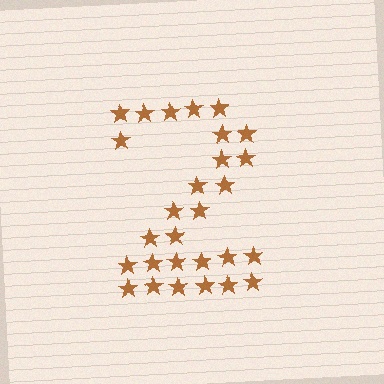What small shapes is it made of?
It is made of small stars.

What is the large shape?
The large shape is the digit 2.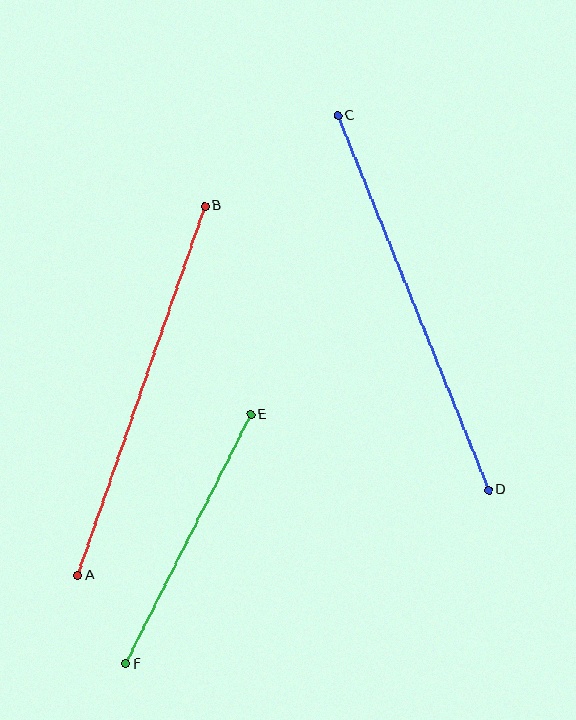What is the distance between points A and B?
The distance is approximately 391 pixels.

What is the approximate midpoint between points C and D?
The midpoint is at approximately (413, 303) pixels.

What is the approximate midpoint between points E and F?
The midpoint is at approximately (188, 539) pixels.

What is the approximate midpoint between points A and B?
The midpoint is at approximately (141, 391) pixels.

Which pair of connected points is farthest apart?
Points C and D are farthest apart.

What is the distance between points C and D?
The distance is approximately 403 pixels.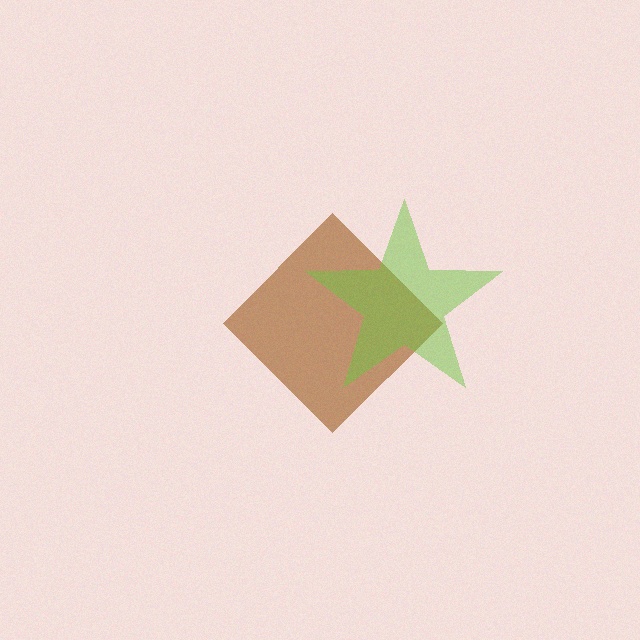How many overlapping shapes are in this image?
There are 2 overlapping shapes in the image.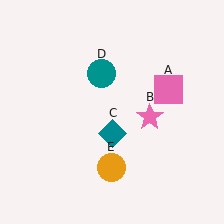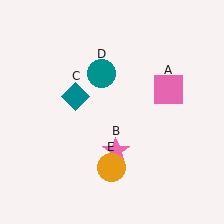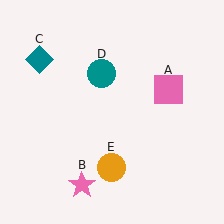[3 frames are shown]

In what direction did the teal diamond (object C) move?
The teal diamond (object C) moved up and to the left.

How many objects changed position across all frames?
2 objects changed position: pink star (object B), teal diamond (object C).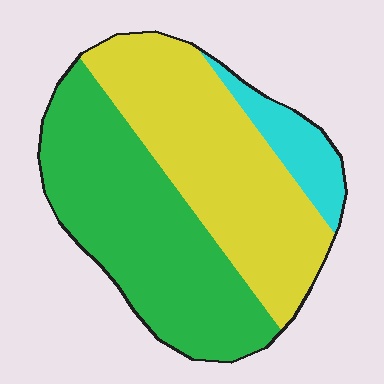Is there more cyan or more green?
Green.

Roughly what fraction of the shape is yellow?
Yellow covers about 45% of the shape.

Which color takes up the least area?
Cyan, at roughly 10%.